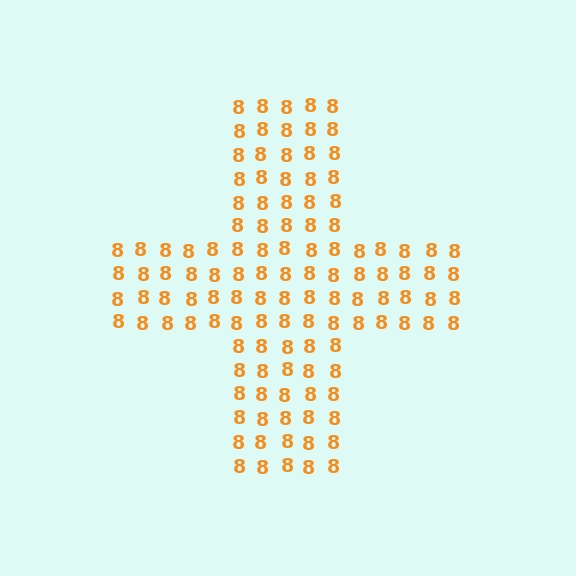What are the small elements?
The small elements are digit 8's.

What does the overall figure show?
The overall figure shows a cross.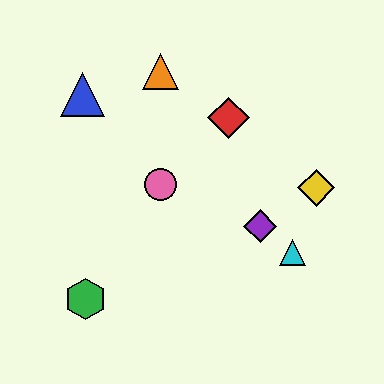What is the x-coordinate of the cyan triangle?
The cyan triangle is at x≈293.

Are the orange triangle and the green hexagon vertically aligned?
No, the orange triangle is at x≈160 and the green hexagon is at x≈85.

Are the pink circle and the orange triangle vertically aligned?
Yes, both are at x≈160.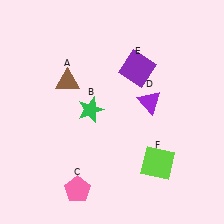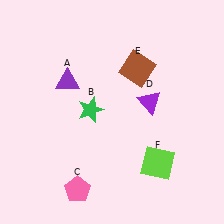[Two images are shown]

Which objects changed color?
A changed from brown to purple. E changed from purple to brown.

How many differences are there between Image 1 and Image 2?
There are 2 differences between the two images.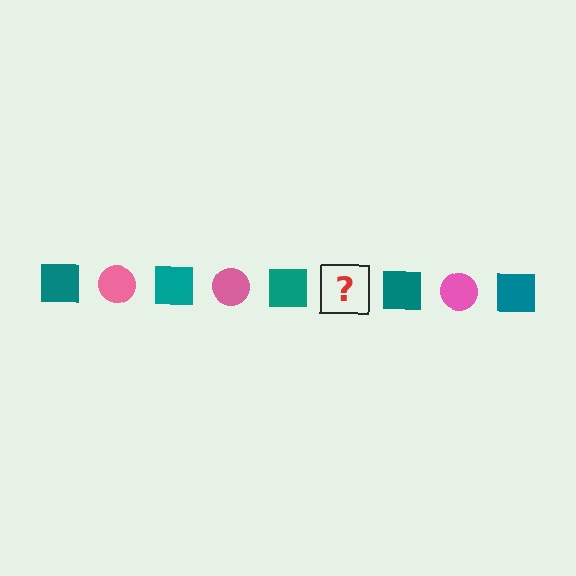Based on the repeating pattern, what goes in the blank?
The blank should be a pink circle.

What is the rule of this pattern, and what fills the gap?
The rule is that the pattern alternates between teal square and pink circle. The gap should be filled with a pink circle.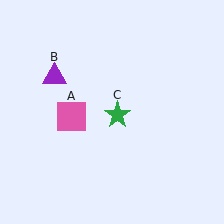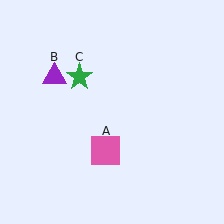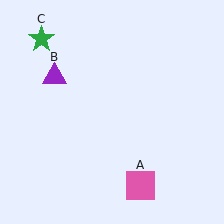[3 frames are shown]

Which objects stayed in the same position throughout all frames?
Purple triangle (object B) remained stationary.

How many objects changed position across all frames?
2 objects changed position: pink square (object A), green star (object C).